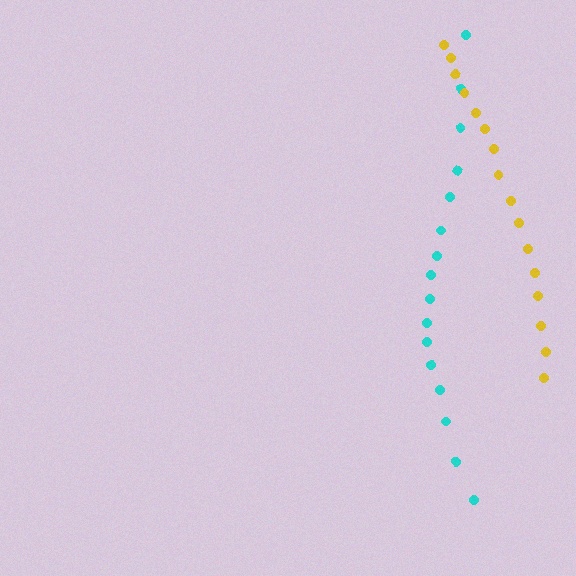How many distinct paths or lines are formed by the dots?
There are 2 distinct paths.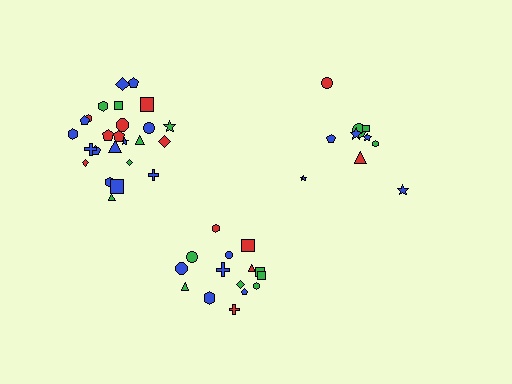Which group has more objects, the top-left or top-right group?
The top-left group.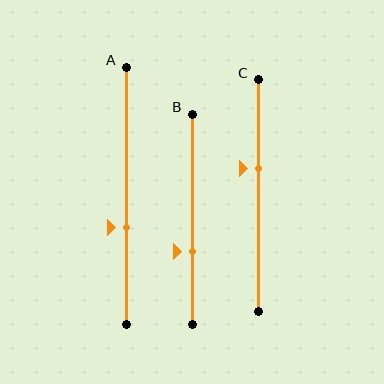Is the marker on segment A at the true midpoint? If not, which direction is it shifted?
No, the marker on segment A is shifted downward by about 12% of the segment length.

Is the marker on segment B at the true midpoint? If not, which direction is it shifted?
No, the marker on segment B is shifted downward by about 16% of the segment length.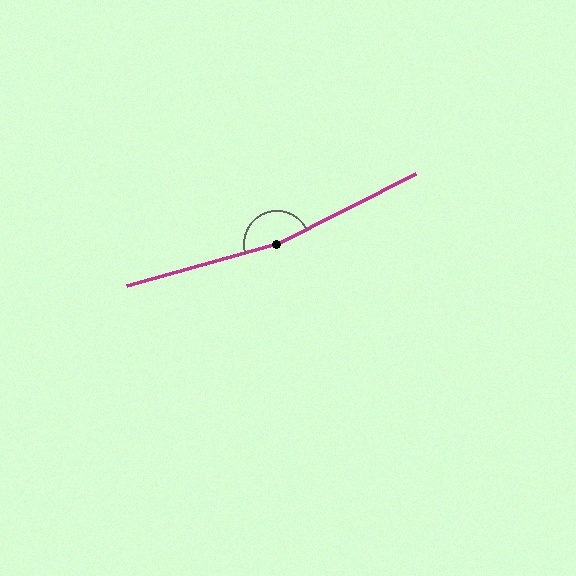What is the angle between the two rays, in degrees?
Approximately 168 degrees.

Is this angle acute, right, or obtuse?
It is obtuse.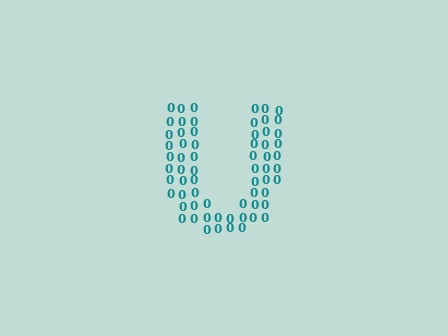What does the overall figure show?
The overall figure shows the letter U.